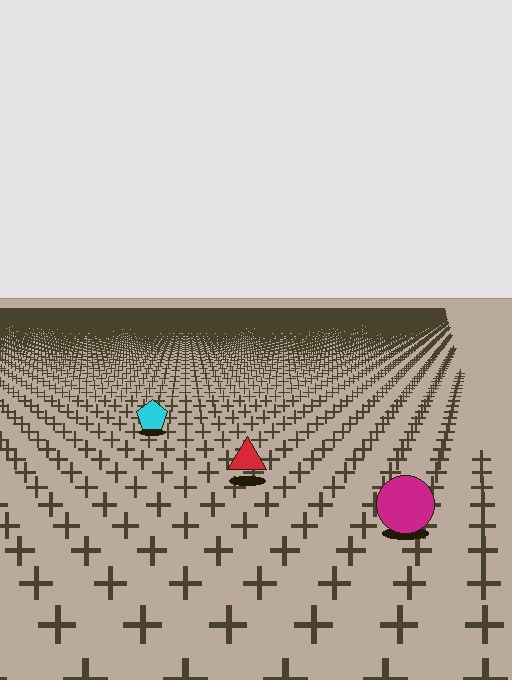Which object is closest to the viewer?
The magenta circle is closest. The texture marks near it are larger and more spread out.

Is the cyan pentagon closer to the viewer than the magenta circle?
No. The magenta circle is closer — you can tell from the texture gradient: the ground texture is coarser near it.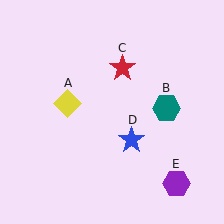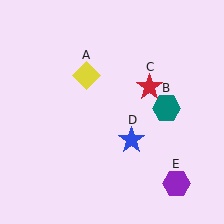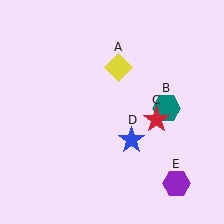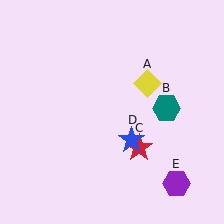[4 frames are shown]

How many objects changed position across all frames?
2 objects changed position: yellow diamond (object A), red star (object C).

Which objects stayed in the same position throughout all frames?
Teal hexagon (object B) and blue star (object D) and purple hexagon (object E) remained stationary.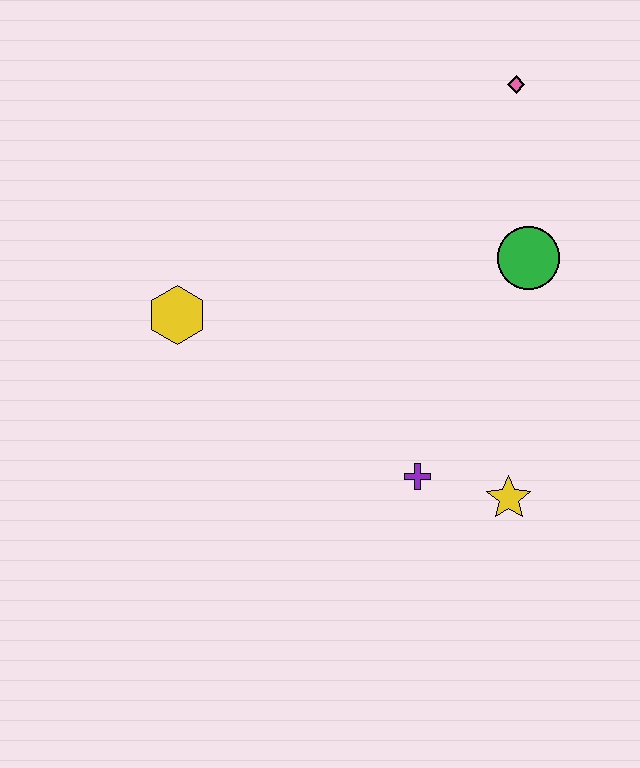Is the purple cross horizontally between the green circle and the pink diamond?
No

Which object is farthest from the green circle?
The yellow hexagon is farthest from the green circle.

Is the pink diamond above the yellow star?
Yes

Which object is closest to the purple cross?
The yellow star is closest to the purple cross.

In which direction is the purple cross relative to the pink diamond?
The purple cross is below the pink diamond.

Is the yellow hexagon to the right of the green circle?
No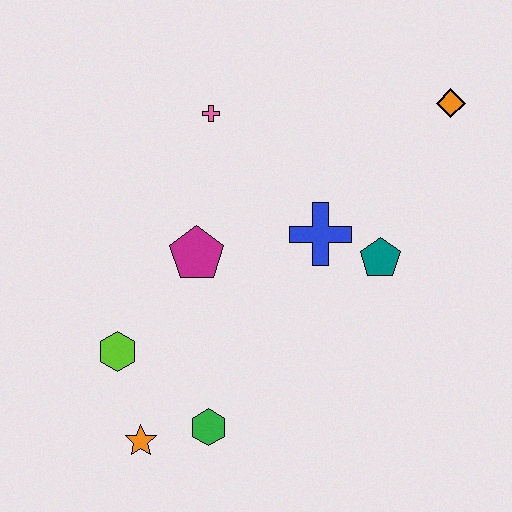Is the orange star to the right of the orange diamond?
No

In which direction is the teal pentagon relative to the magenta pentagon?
The teal pentagon is to the right of the magenta pentagon.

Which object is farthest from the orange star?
The orange diamond is farthest from the orange star.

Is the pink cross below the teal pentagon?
No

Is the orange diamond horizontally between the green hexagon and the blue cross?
No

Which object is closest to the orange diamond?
The teal pentagon is closest to the orange diamond.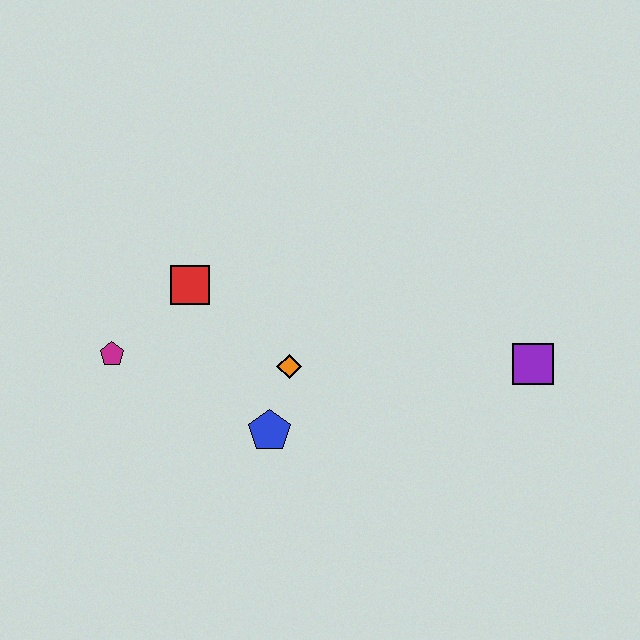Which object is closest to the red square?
The magenta pentagon is closest to the red square.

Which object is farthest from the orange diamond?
The purple square is farthest from the orange diamond.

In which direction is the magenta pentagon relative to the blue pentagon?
The magenta pentagon is to the left of the blue pentagon.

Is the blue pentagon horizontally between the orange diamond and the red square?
Yes